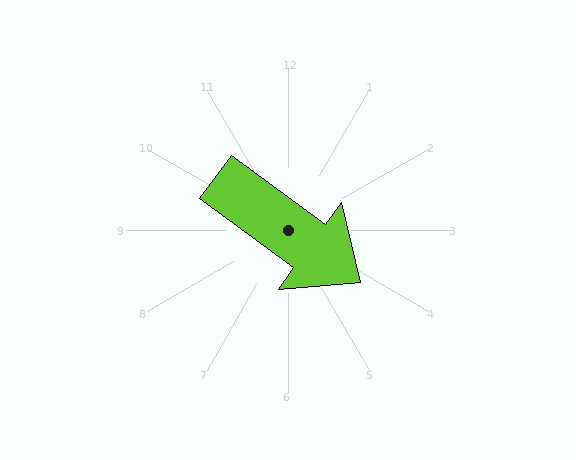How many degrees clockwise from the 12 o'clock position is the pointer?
Approximately 126 degrees.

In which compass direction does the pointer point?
Southeast.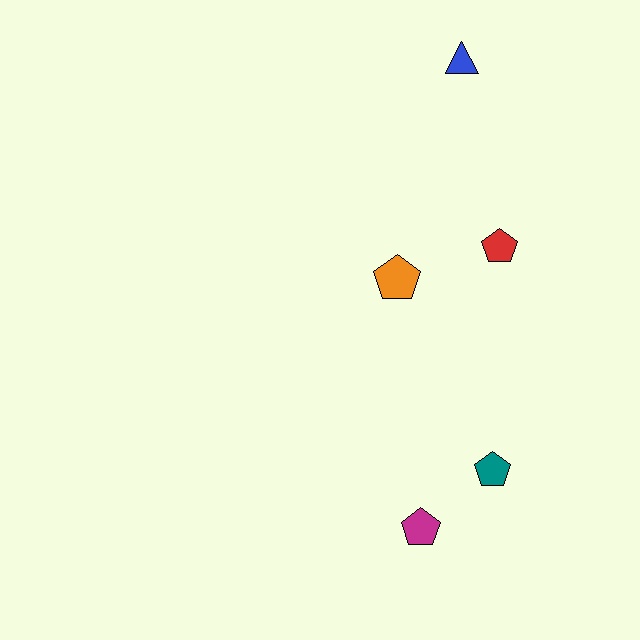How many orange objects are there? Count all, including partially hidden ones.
There is 1 orange object.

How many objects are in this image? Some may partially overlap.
There are 5 objects.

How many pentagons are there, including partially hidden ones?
There are 4 pentagons.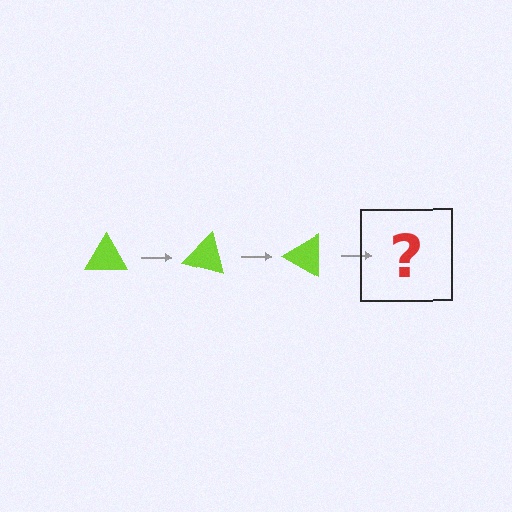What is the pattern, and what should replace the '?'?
The pattern is that the triangle rotates 15 degrees each step. The '?' should be a lime triangle rotated 45 degrees.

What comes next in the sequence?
The next element should be a lime triangle rotated 45 degrees.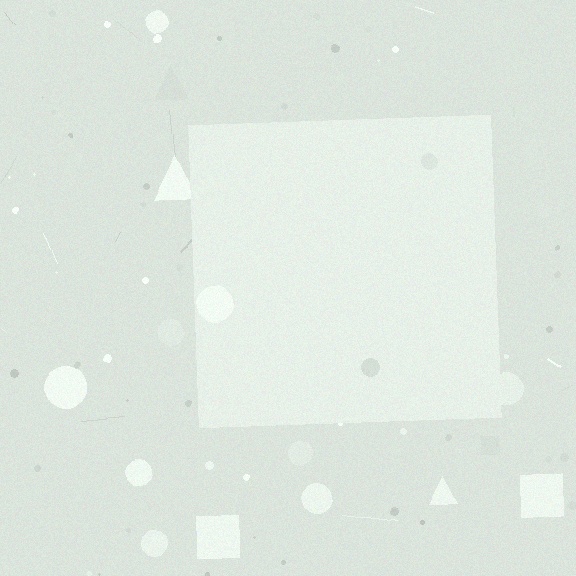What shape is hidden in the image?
A square is hidden in the image.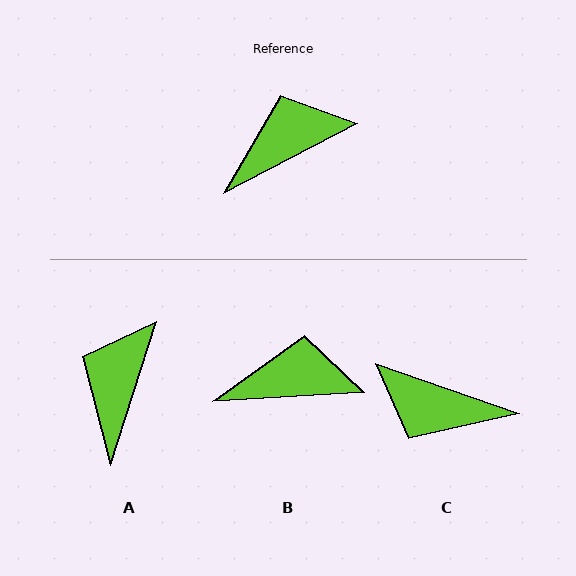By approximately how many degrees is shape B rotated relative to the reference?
Approximately 24 degrees clockwise.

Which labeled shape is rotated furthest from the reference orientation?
C, about 133 degrees away.